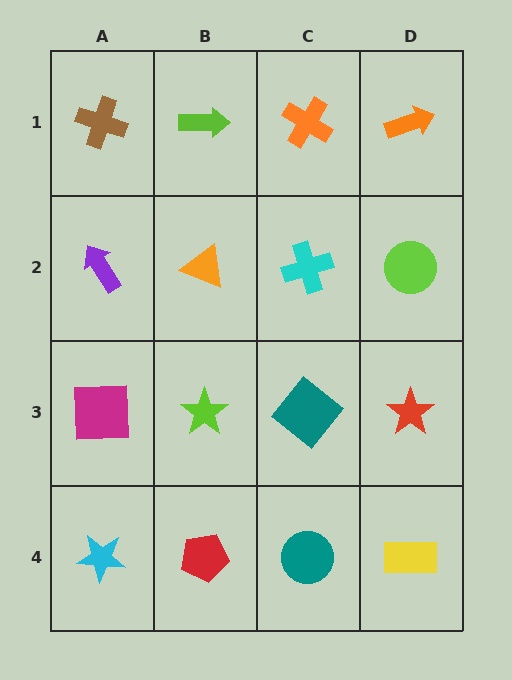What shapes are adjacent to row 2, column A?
A brown cross (row 1, column A), a magenta square (row 3, column A), an orange triangle (row 2, column B).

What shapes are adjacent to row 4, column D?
A red star (row 3, column D), a teal circle (row 4, column C).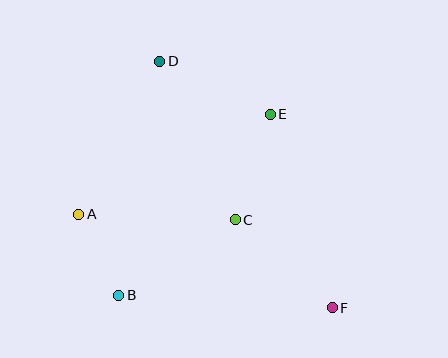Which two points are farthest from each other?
Points D and F are farthest from each other.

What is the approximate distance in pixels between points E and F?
The distance between E and F is approximately 203 pixels.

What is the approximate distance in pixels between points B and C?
The distance between B and C is approximately 139 pixels.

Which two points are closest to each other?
Points A and B are closest to each other.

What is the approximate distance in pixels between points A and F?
The distance between A and F is approximately 270 pixels.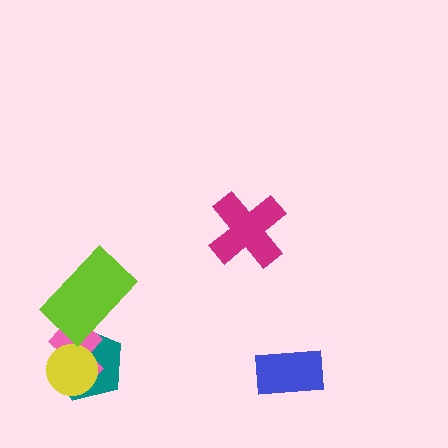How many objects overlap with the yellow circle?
2 objects overlap with the yellow circle.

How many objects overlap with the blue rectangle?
0 objects overlap with the blue rectangle.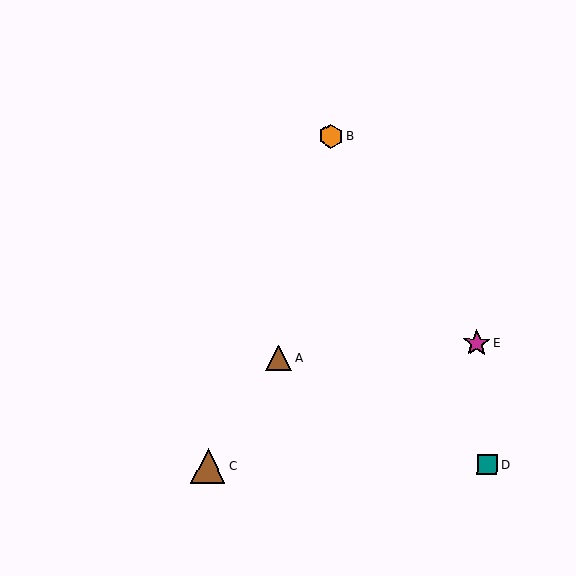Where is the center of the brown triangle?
The center of the brown triangle is at (279, 358).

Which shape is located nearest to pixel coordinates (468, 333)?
The magenta star (labeled E) at (477, 343) is nearest to that location.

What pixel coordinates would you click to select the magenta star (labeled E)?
Click at (477, 343) to select the magenta star E.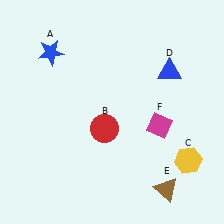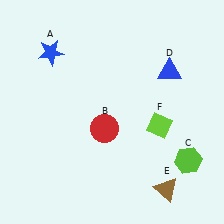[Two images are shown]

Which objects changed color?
C changed from yellow to lime. F changed from magenta to lime.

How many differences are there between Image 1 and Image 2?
There are 2 differences between the two images.